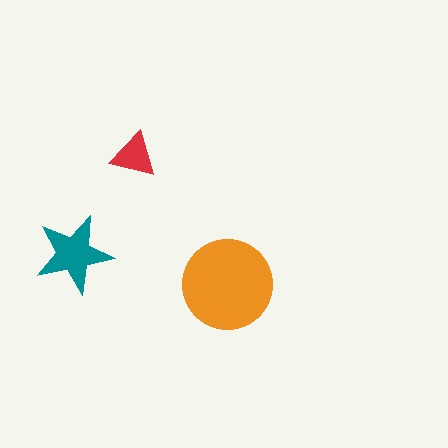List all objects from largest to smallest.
The orange circle, the teal star, the red triangle.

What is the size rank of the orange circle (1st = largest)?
1st.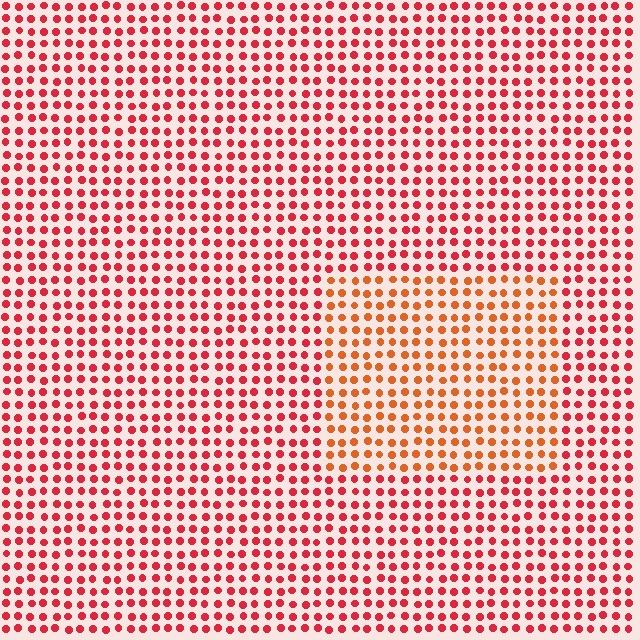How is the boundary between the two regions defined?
The boundary is defined purely by a slight shift in hue (about 29 degrees). Spacing, size, and orientation are identical on both sides.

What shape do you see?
I see a rectangle.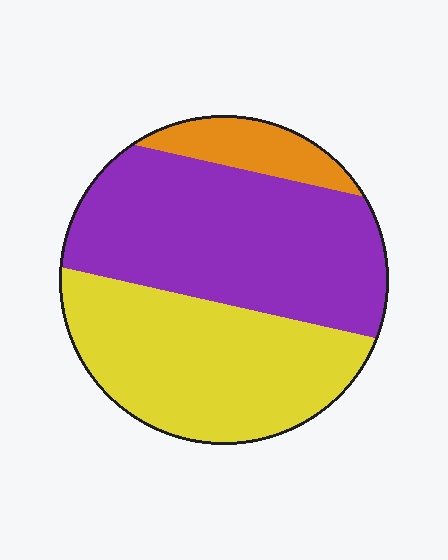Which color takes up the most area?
Purple, at roughly 50%.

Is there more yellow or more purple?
Purple.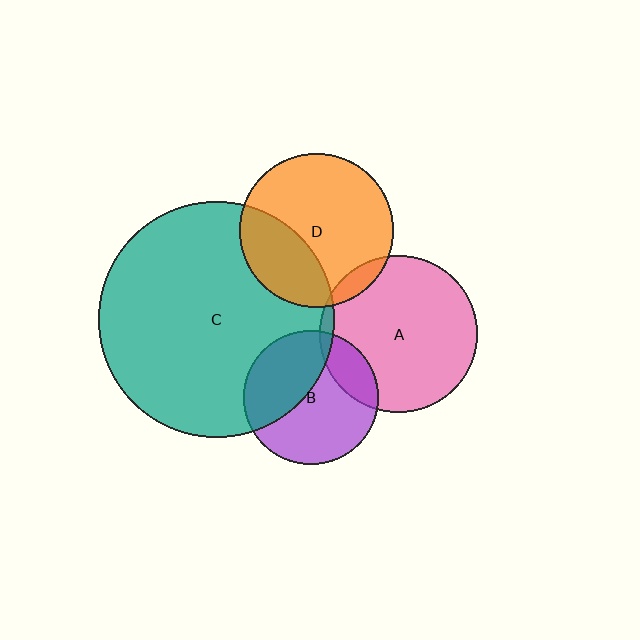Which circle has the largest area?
Circle C (teal).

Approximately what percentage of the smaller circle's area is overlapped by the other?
Approximately 20%.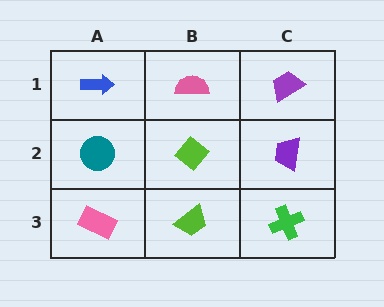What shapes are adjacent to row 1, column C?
A purple trapezoid (row 2, column C), a pink semicircle (row 1, column B).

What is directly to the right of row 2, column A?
A lime diamond.